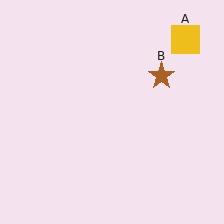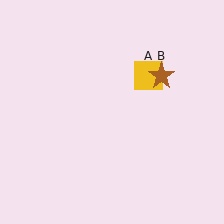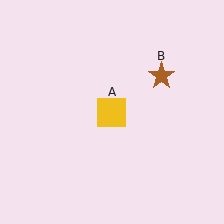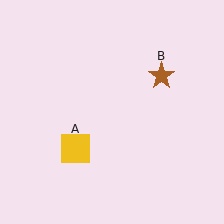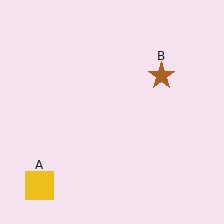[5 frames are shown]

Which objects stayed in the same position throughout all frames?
Brown star (object B) remained stationary.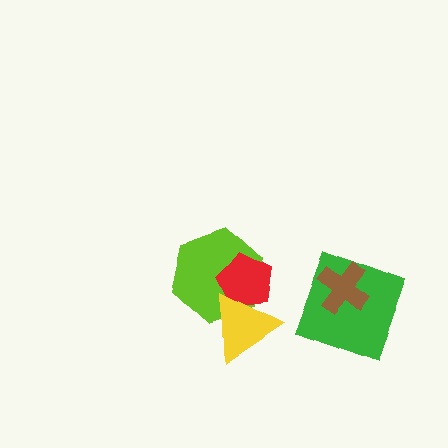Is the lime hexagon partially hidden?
Yes, it is partially covered by another shape.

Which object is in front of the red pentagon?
The yellow triangle is in front of the red pentagon.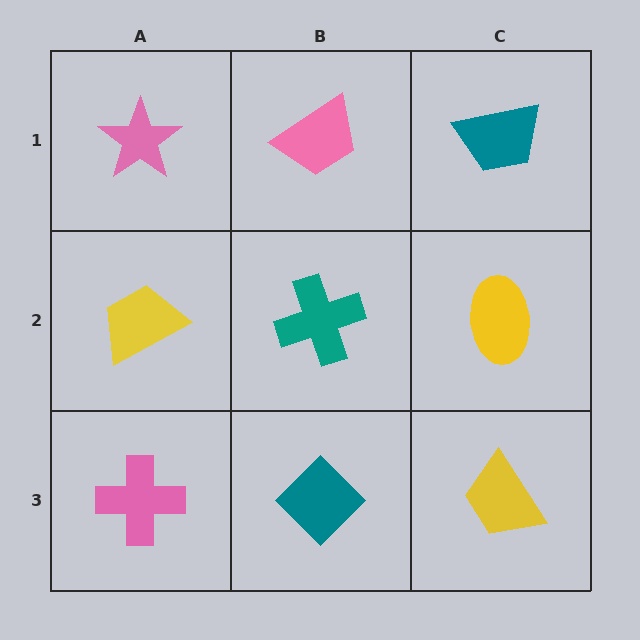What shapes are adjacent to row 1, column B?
A teal cross (row 2, column B), a pink star (row 1, column A), a teal trapezoid (row 1, column C).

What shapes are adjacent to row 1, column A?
A yellow trapezoid (row 2, column A), a pink trapezoid (row 1, column B).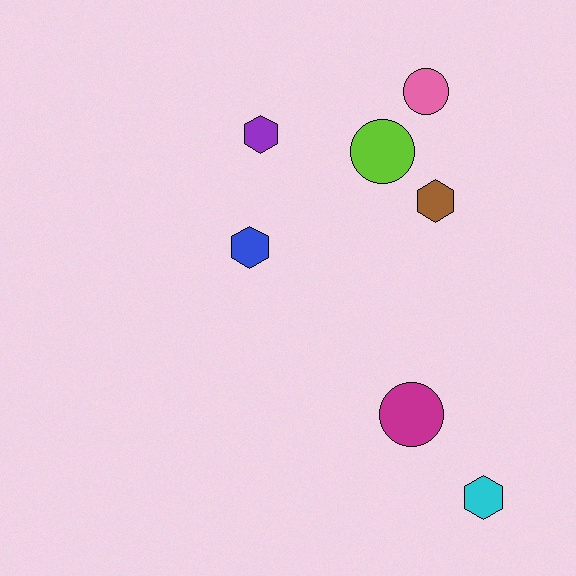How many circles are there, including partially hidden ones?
There are 3 circles.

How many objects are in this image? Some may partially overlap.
There are 7 objects.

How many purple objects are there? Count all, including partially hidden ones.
There is 1 purple object.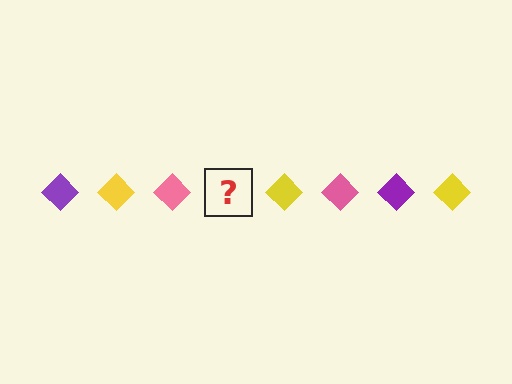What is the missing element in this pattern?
The missing element is a purple diamond.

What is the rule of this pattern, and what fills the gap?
The rule is that the pattern cycles through purple, yellow, pink diamonds. The gap should be filled with a purple diamond.